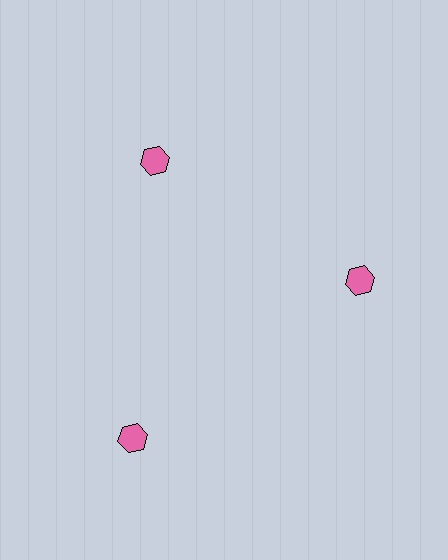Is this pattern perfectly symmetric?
No. The 3 pink hexagons are arranged in a ring, but one element near the 7 o'clock position is pushed outward from the center, breaking the 3-fold rotational symmetry.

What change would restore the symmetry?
The symmetry would be restored by moving it inward, back onto the ring so that all 3 hexagons sit at equal angles and equal distance from the center.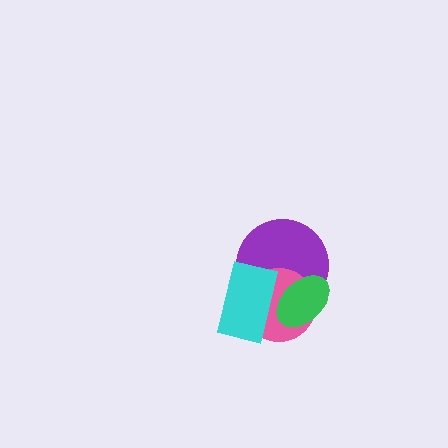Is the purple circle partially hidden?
Yes, it is partially covered by another shape.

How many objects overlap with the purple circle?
3 objects overlap with the purple circle.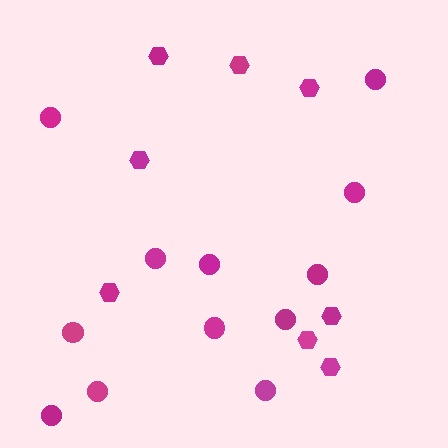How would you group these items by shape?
There are 2 groups: one group of circles (12) and one group of hexagons (8).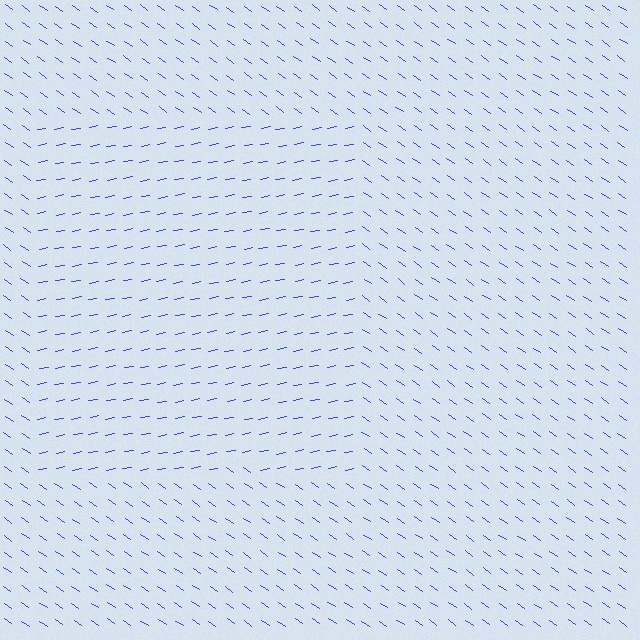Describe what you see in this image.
The image is filled with small blue line segments. A rectangle region in the image has lines oriented differently from the surrounding lines, creating a visible texture boundary.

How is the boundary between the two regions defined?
The boundary is defined purely by a change in line orientation (approximately 45 degrees difference). All lines are the same color and thickness.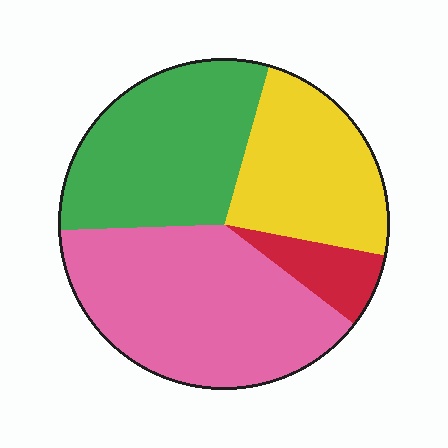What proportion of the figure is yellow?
Yellow takes up between a sixth and a third of the figure.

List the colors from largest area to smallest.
From largest to smallest: pink, green, yellow, red.